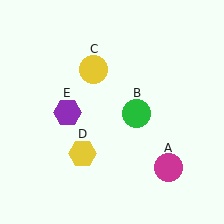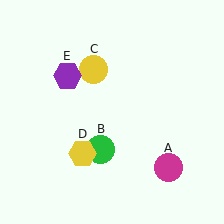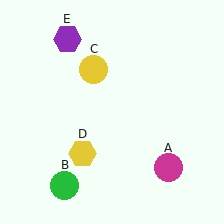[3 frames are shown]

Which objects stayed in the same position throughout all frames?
Magenta circle (object A) and yellow circle (object C) and yellow hexagon (object D) remained stationary.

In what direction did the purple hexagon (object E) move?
The purple hexagon (object E) moved up.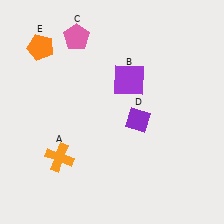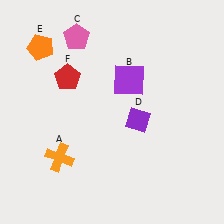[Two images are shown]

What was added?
A red pentagon (F) was added in Image 2.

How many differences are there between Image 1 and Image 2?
There is 1 difference between the two images.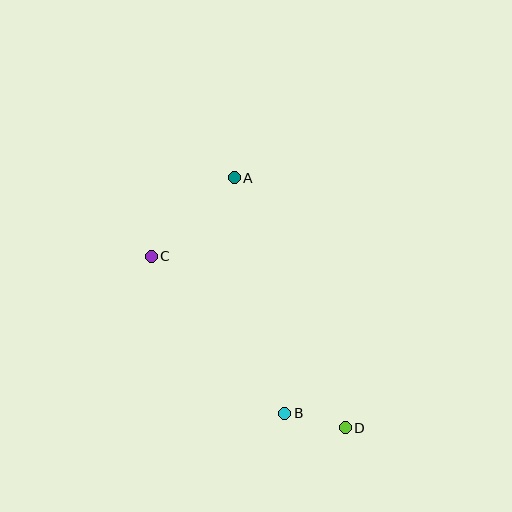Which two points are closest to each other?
Points B and D are closest to each other.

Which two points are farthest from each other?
Points A and D are farthest from each other.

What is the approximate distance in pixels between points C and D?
The distance between C and D is approximately 259 pixels.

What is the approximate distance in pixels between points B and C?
The distance between B and C is approximately 206 pixels.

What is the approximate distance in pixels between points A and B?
The distance between A and B is approximately 241 pixels.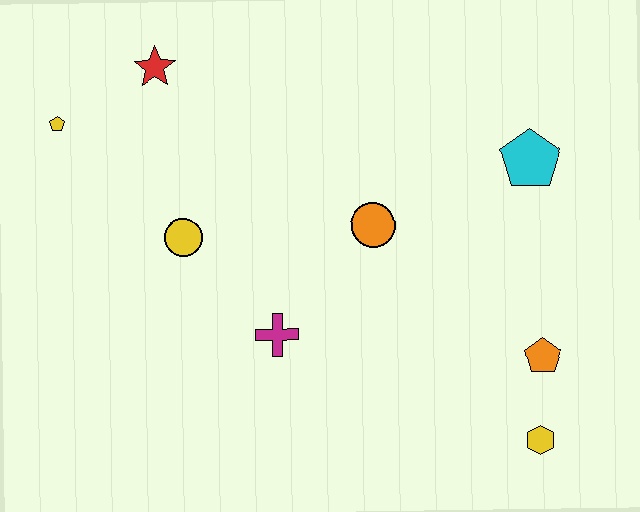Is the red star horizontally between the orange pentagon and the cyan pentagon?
No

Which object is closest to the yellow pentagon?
The red star is closest to the yellow pentagon.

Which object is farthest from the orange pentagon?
The yellow pentagon is farthest from the orange pentagon.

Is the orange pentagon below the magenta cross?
Yes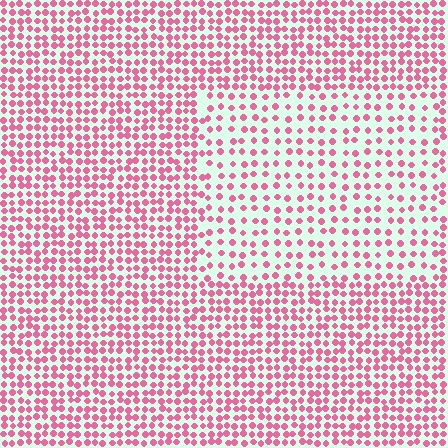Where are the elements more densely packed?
The elements are more densely packed outside the rectangle boundary.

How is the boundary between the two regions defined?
The boundary is defined by a change in element density (approximately 1.9x ratio). All elements are the same color, size, and shape.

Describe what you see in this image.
The image contains small pink elements arranged at two different densities. A rectangle-shaped region is visible where the elements are less densely packed than the surrounding area.